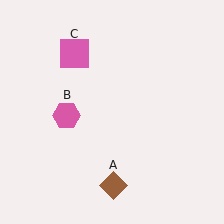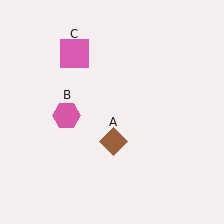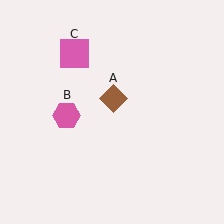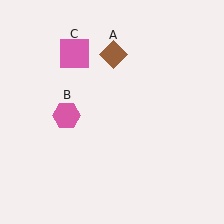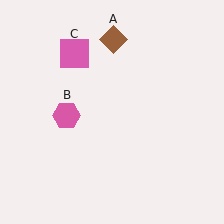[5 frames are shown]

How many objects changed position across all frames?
1 object changed position: brown diamond (object A).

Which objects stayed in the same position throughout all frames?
Pink hexagon (object B) and pink square (object C) remained stationary.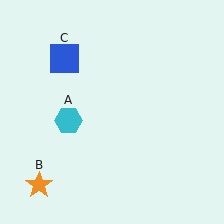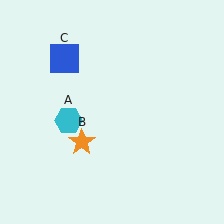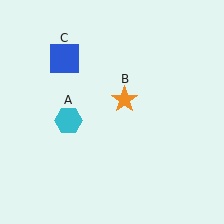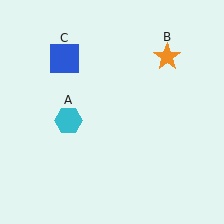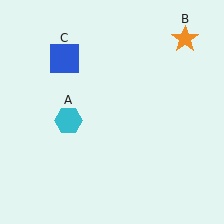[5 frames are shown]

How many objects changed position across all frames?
1 object changed position: orange star (object B).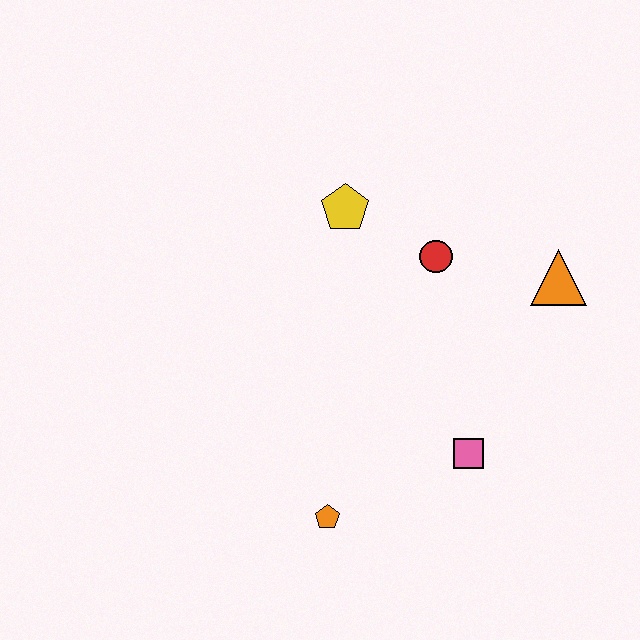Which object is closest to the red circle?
The yellow pentagon is closest to the red circle.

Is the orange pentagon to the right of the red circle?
No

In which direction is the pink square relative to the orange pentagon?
The pink square is to the right of the orange pentagon.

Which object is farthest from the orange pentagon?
The orange triangle is farthest from the orange pentagon.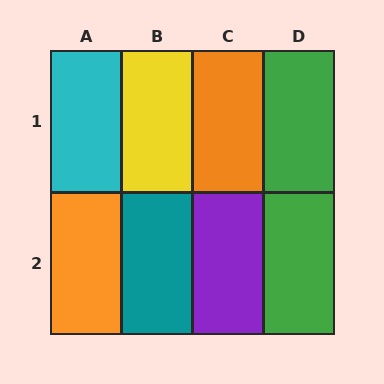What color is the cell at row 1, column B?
Yellow.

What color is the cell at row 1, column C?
Orange.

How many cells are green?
2 cells are green.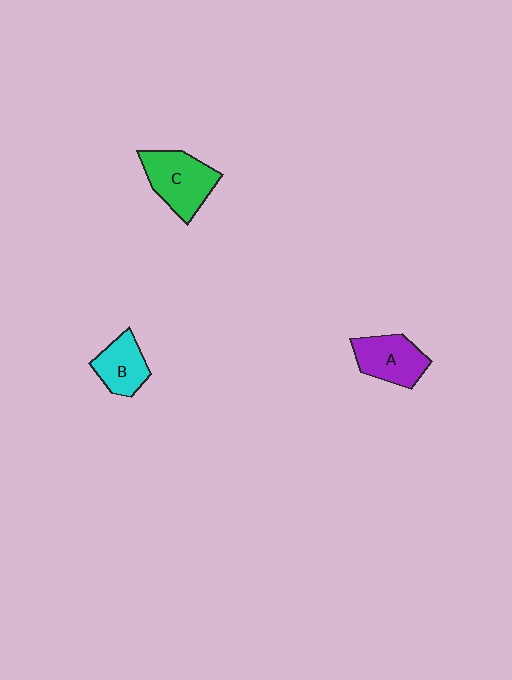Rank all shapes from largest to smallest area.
From largest to smallest: C (green), A (purple), B (cyan).